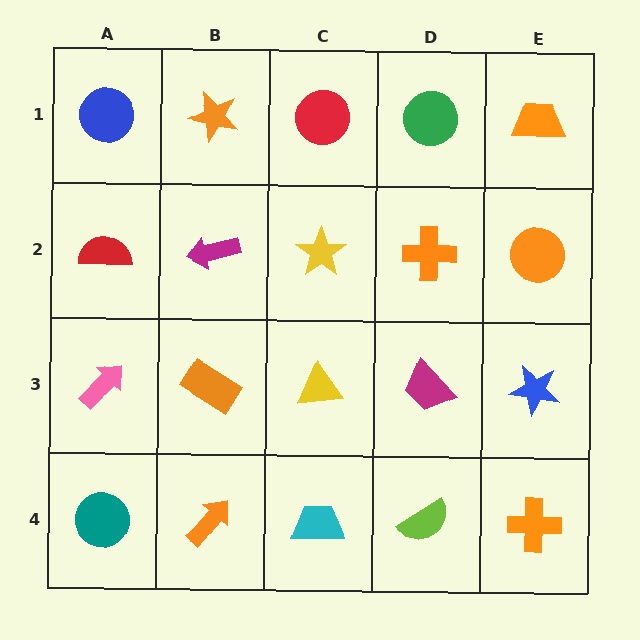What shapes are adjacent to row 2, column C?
A red circle (row 1, column C), a yellow triangle (row 3, column C), a magenta arrow (row 2, column B), an orange cross (row 2, column D).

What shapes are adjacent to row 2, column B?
An orange star (row 1, column B), an orange rectangle (row 3, column B), a red semicircle (row 2, column A), a yellow star (row 2, column C).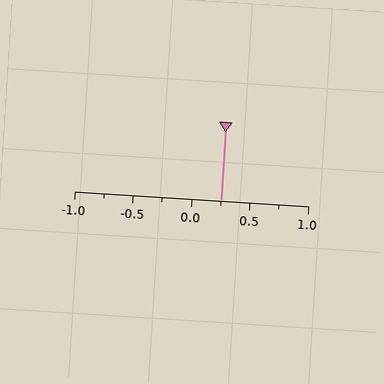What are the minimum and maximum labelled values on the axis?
The axis runs from -1.0 to 1.0.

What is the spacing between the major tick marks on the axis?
The major ticks are spaced 0.5 apart.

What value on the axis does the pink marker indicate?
The marker indicates approximately 0.25.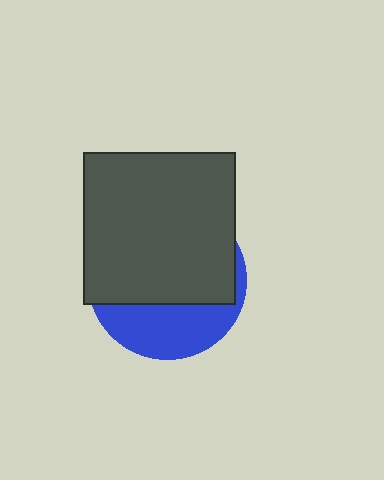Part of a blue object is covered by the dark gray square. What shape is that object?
It is a circle.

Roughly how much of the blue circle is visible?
A small part of it is visible (roughly 33%).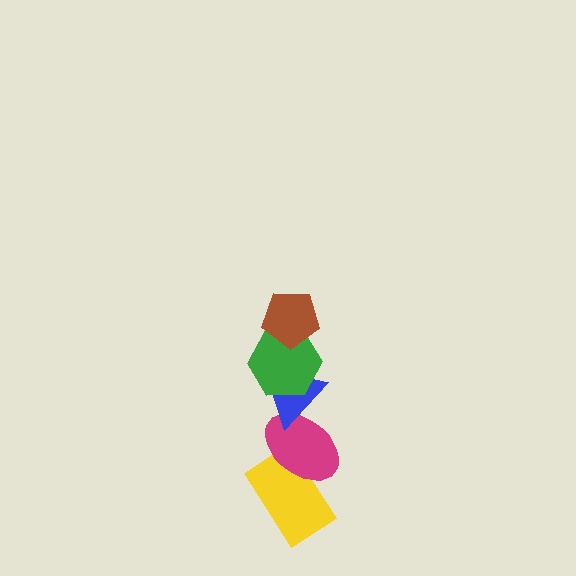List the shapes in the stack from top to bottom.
From top to bottom: the brown pentagon, the green hexagon, the blue triangle, the magenta ellipse, the yellow rectangle.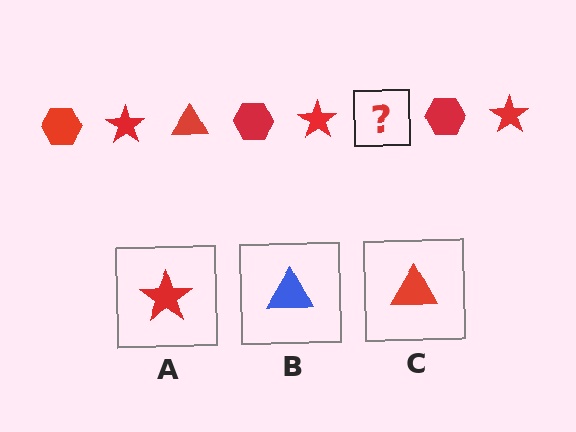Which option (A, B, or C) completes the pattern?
C.